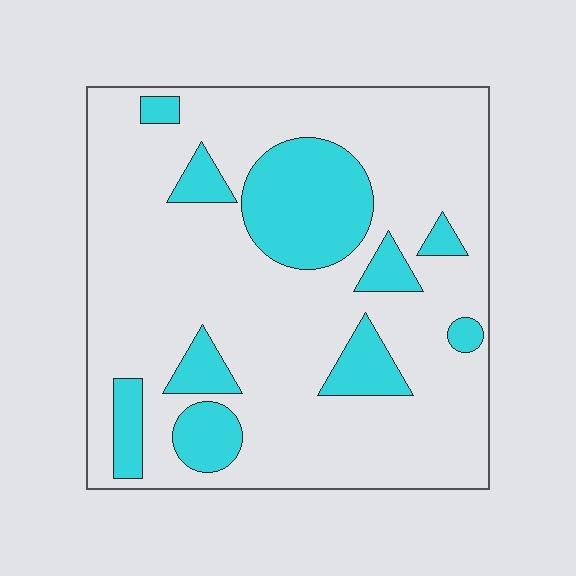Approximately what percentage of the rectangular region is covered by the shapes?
Approximately 20%.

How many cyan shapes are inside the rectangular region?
10.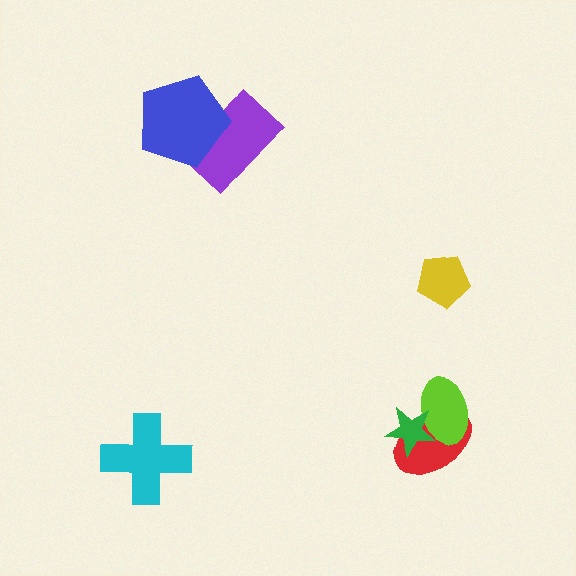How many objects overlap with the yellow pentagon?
0 objects overlap with the yellow pentagon.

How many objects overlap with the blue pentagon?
1 object overlaps with the blue pentagon.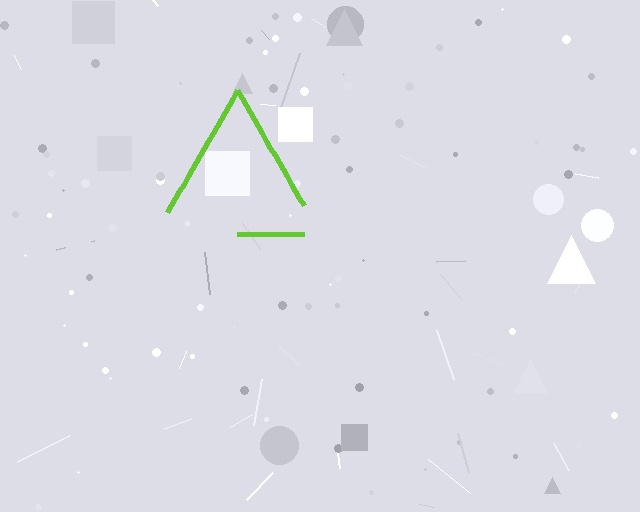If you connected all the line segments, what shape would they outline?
They would outline a triangle.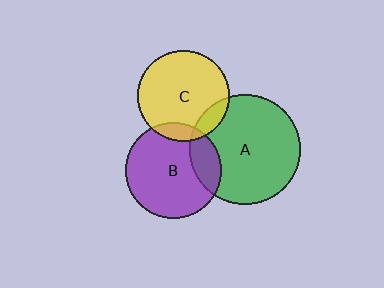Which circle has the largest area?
Circle A (green).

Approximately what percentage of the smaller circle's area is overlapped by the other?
Approximately 20%.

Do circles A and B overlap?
Yes.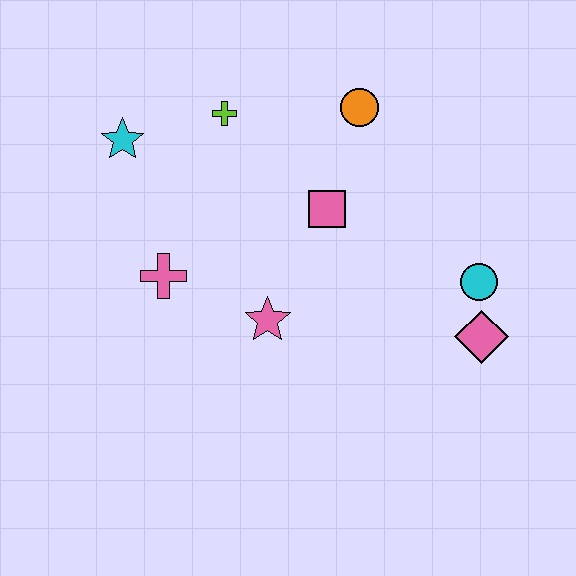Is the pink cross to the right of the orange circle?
No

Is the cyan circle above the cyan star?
No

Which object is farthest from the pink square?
The cyan star is farthest from the pink square.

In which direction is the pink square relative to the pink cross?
The pink square is to the right of the pink cross.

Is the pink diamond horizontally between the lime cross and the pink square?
No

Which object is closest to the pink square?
The orange circle is closest to the pink square.